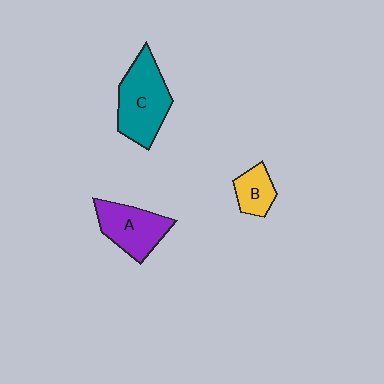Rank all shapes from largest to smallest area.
From largest to smallest: C (teal), A (purple), B (yellow).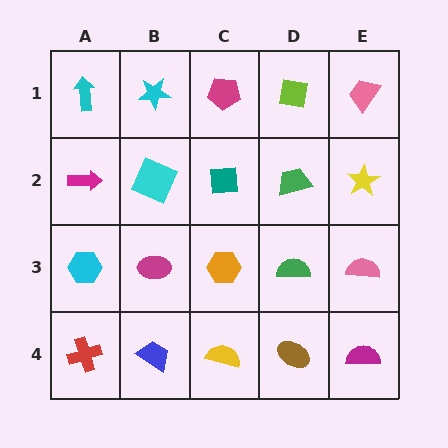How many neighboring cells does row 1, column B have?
3.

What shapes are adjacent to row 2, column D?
A lime square (row 1, column D), a green semicircle (row 3, column D), a teal square (row 2, column C), a yellow star (row 2, column E).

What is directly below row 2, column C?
An orange hexagon.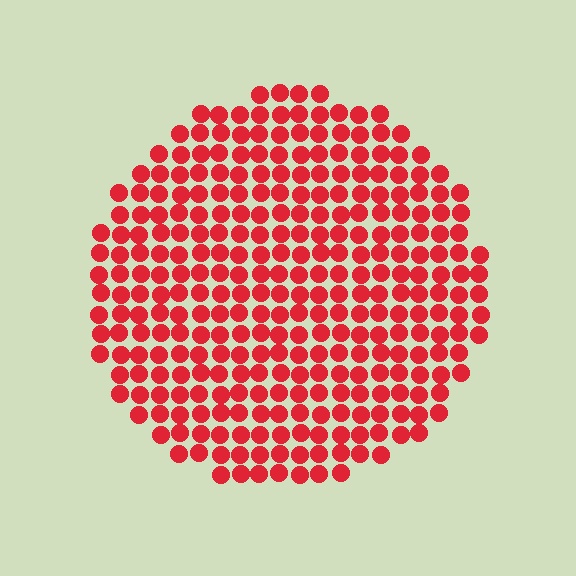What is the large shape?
The large shape is a circle.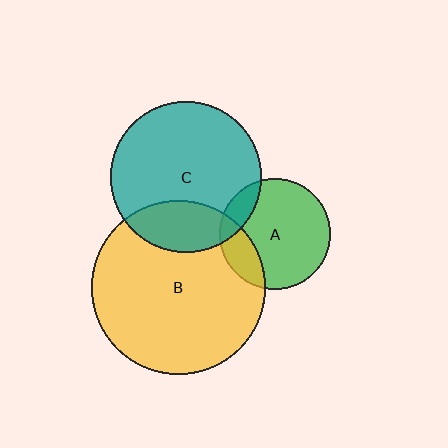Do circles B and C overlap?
Yes.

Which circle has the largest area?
Circle B (yellow).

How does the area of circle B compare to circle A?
Approximately 2.5 times.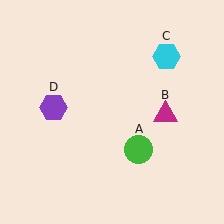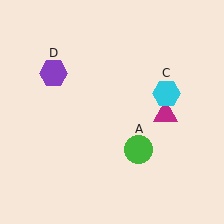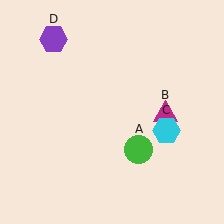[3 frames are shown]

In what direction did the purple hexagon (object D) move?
The purple hexagon (object D) moved up.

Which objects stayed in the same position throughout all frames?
Green circle (object A) and magenta triangle (object B) remained stationary.